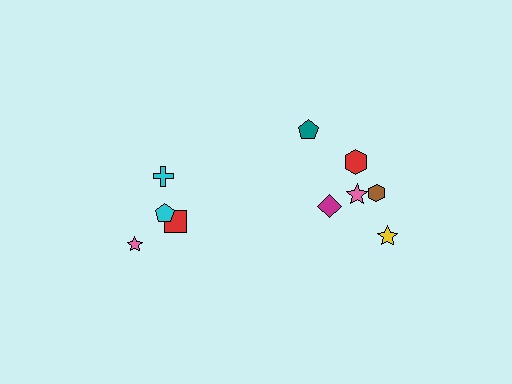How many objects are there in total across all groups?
There are 10 objects.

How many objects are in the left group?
There are 4 objects.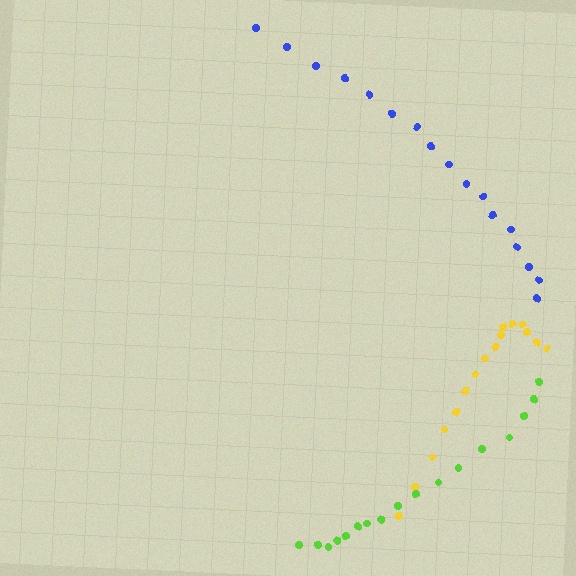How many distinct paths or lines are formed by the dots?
There are 3 distinct paths.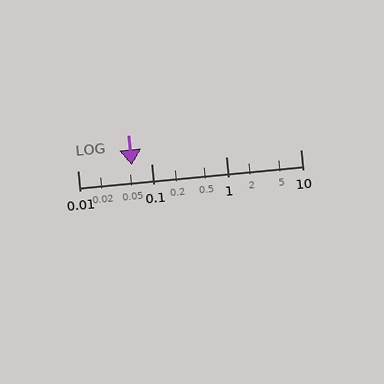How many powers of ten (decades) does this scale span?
The scale spans 3 decades, from 0.01 to 10.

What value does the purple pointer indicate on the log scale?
The pointer indicates approximately 0.054.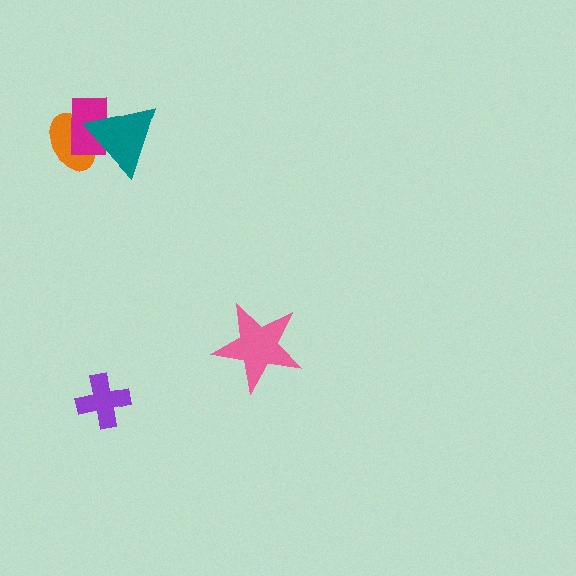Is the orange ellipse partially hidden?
Yes, it is partially covered by another shape.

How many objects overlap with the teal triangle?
2 objects overlap with the teal triangle.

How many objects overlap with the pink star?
0 objects overlap with the pink star.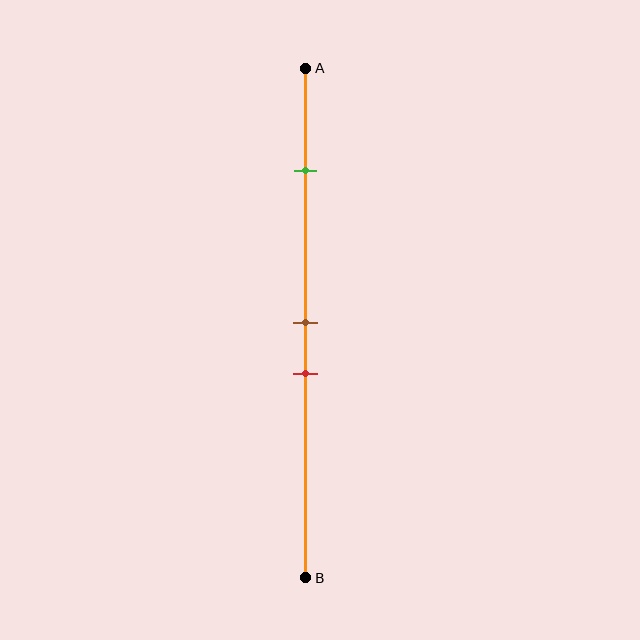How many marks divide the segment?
There are 3 marks dividing the segment.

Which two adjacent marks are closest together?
The brown and red marks are the closest adjacent pair.